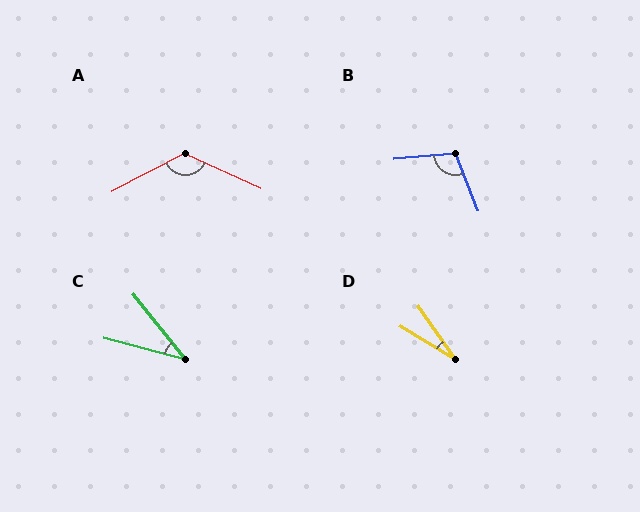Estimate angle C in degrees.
Approximately 37 degrees.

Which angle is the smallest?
D, at approximately 24 degrees.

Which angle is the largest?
A, at approximately 127 degrees.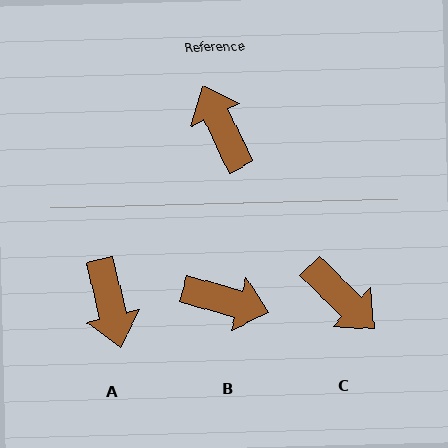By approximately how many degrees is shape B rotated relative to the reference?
Approximately 132 degrees clockwise.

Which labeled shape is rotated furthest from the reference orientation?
A, about 168 degrees away.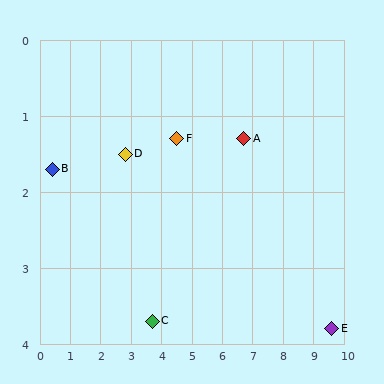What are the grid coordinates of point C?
Point C is at approximately (3.7, 3.7).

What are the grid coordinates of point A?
Point A is at approximately (6.7, 1.3).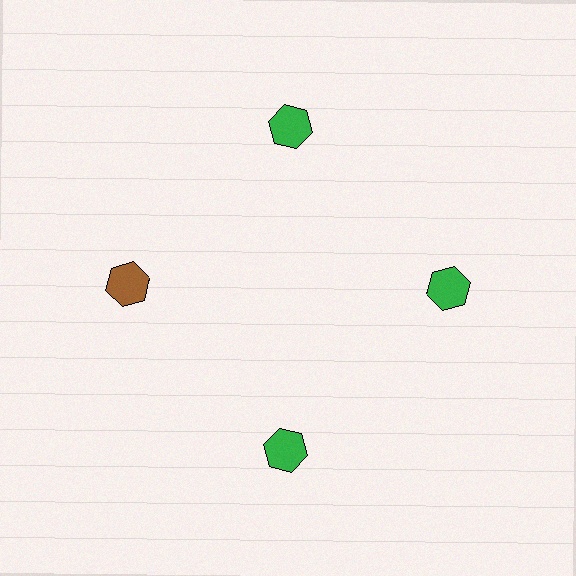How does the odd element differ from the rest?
It has a different color: brown instead of green.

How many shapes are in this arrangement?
There are 4 shapes arranged in a ring pattern.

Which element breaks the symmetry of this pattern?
The brown hexagon at roughly the 9 o'clock position breaks the symmetry. All other shapes are green hexagons.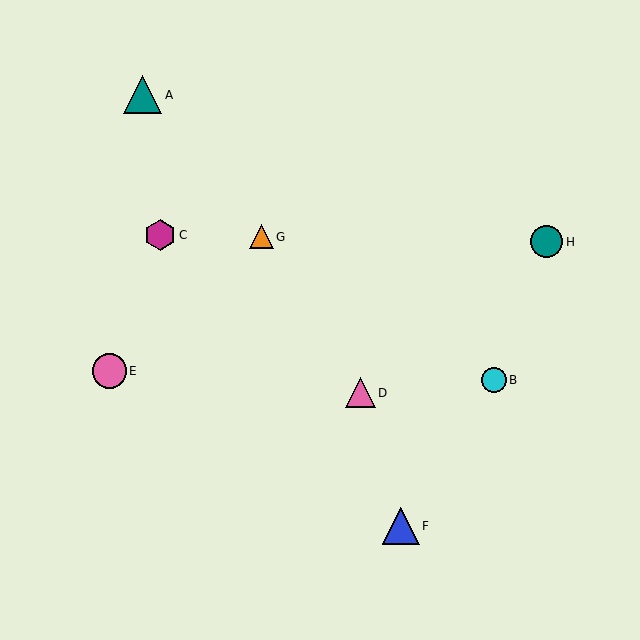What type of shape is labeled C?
Shape C is a magenta hexagon.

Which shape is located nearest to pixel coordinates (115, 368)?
The pink circle (labeled E) at (109, 371) is nearest to that location.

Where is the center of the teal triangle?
The center of the teal triangle is at (143, 95).